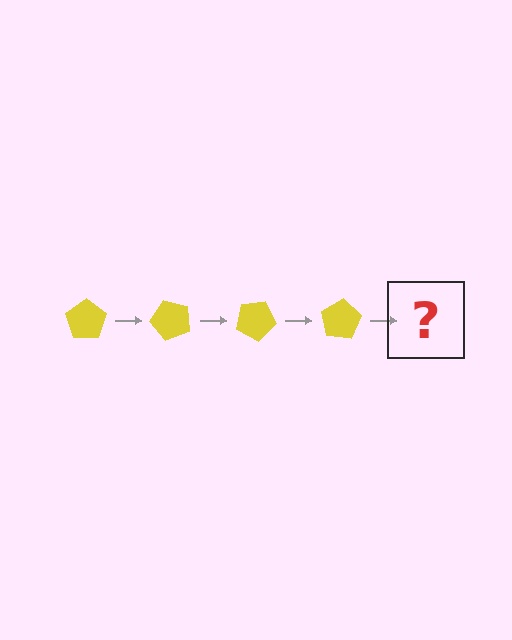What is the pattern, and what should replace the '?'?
The pattern is that the pentagon rotates 50 degrees each step. The '?' should be a yellow pentagon rotated 200 degrees.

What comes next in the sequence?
The next element should be a yellow pentagon rotated 200 degrees.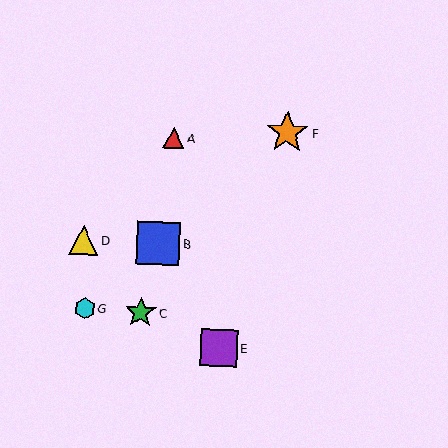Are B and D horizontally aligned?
Yes, both are at y≈243.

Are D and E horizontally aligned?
No, D is at y≈240 and E is at y≈348.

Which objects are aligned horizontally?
Objects B, D are aligned horizontally.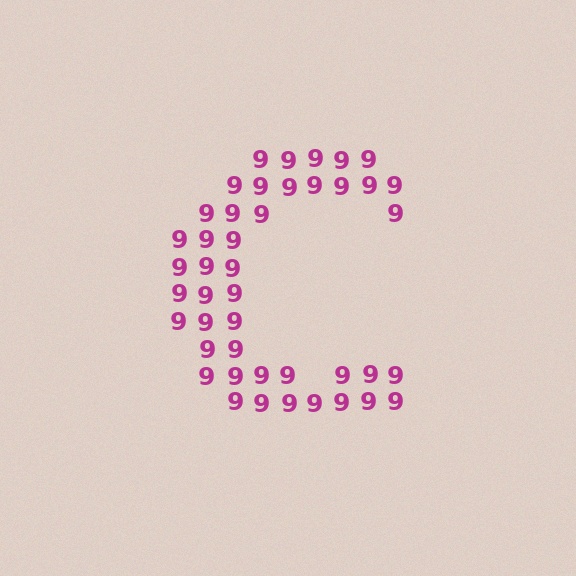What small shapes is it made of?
It is made of small digit 9's.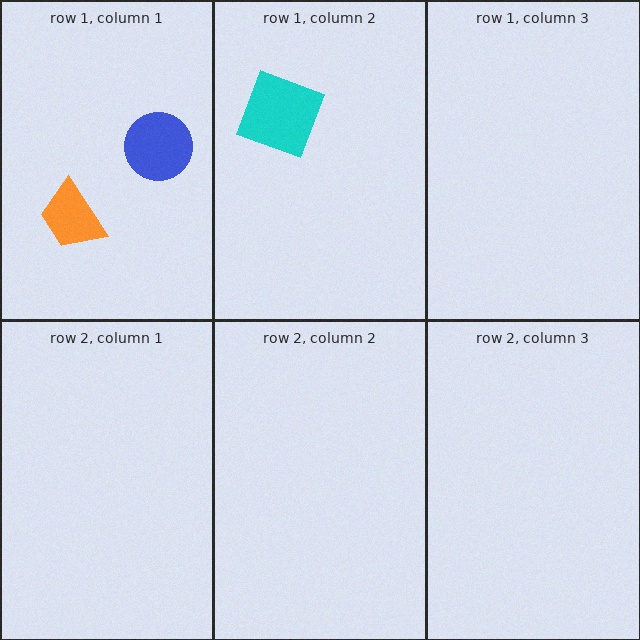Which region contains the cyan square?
The row 1, column 2 region.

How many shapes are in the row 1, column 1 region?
2.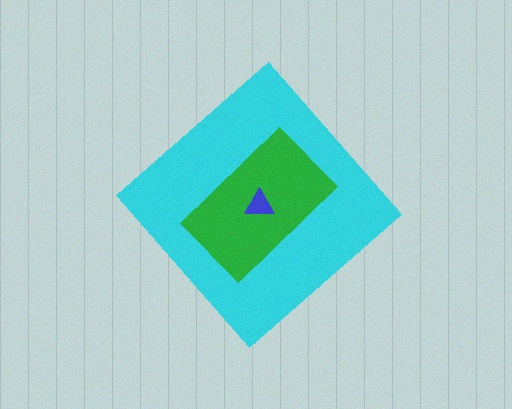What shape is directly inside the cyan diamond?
The green rectangle.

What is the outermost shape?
The cyan diamond.